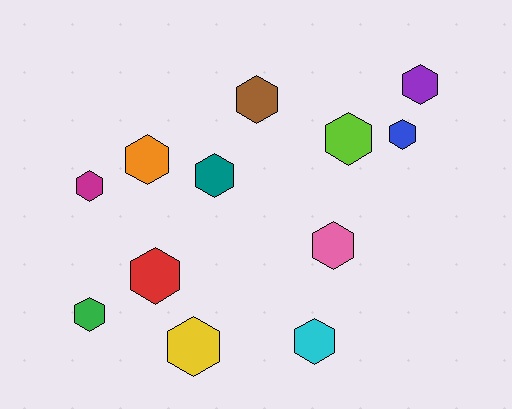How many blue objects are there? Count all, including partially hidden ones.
There is 1 blue object.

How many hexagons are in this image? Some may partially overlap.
There are 12 hexagons.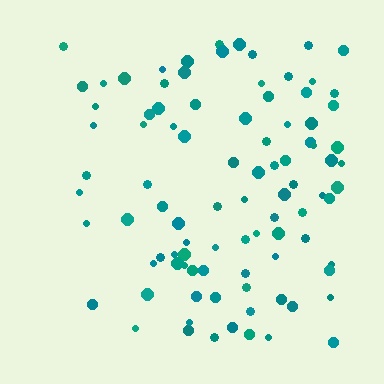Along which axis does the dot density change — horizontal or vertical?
Horizontal.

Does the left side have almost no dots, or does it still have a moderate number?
Still a moderate number, just noticeably fewer than the right.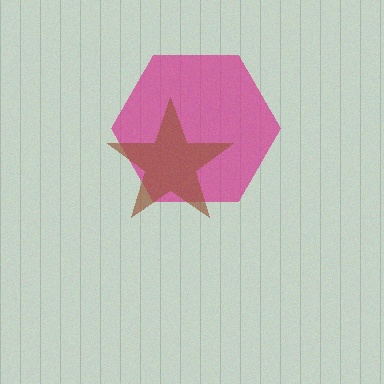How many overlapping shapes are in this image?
There are 2 overlapping shapes in the image.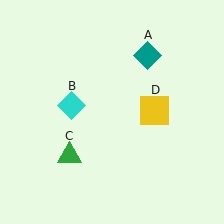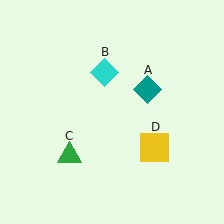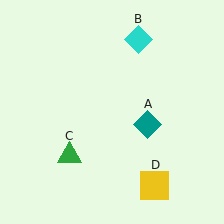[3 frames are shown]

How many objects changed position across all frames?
3 objects changed position: teal diamond (object A), cyan diamond (object B), yellow square (object D).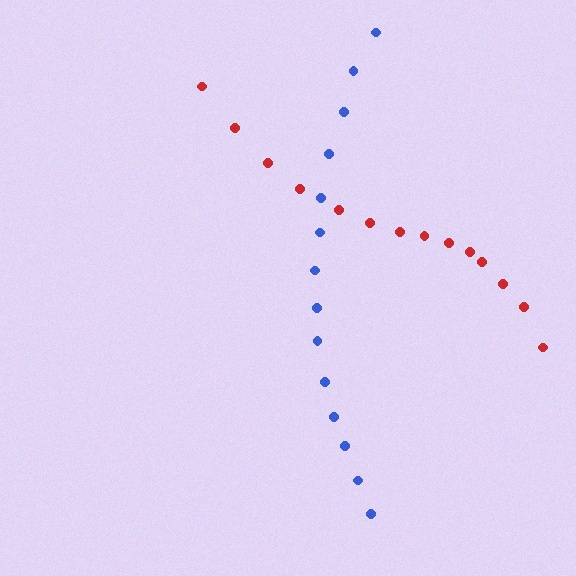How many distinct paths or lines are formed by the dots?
There are 2 distinct paths.